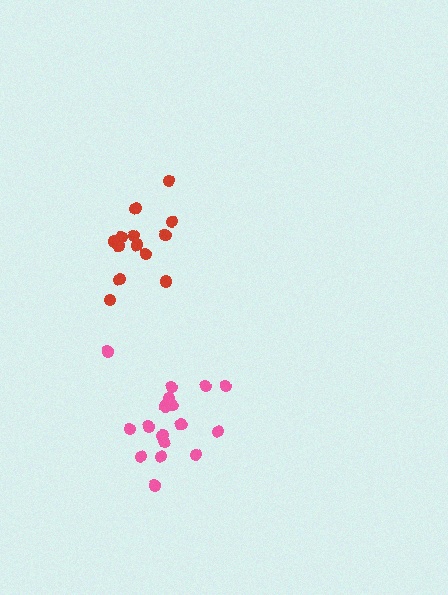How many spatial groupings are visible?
There are 2 spatial groupings.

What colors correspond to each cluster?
The clusters are colored: pink, red.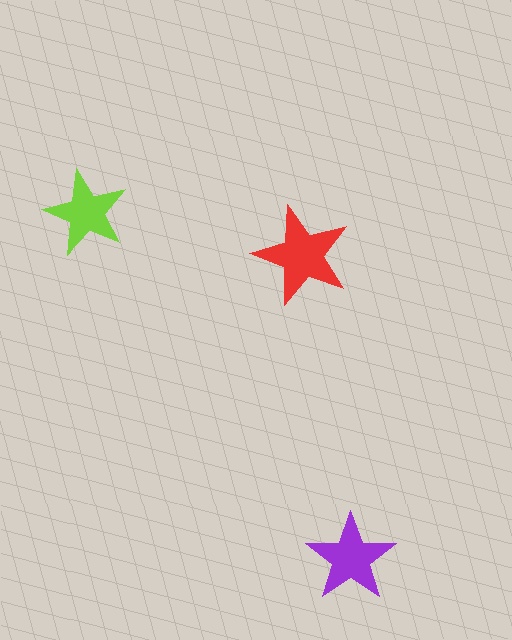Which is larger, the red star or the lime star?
The red one.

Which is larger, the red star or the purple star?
The red one.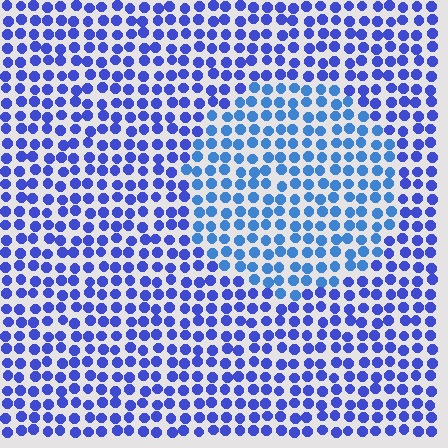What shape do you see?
I see a circle.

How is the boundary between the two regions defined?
The boundary is defined purely by a slight shift in hue (about 24 degrees). Spacing, size, and orientation are identical on both sides.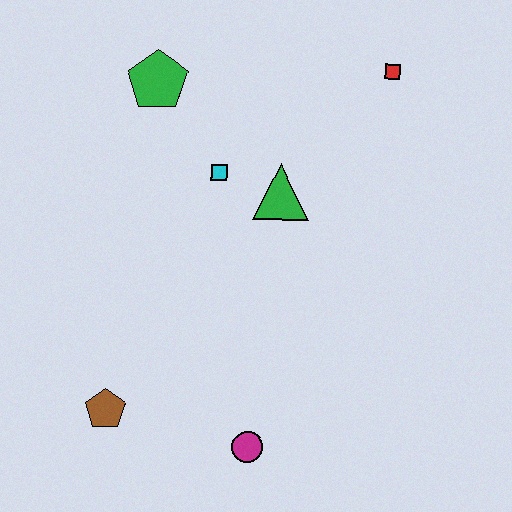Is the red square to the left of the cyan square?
No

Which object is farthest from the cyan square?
The magenta circle is farthest from the cyan square.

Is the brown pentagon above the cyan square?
No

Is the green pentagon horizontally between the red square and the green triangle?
No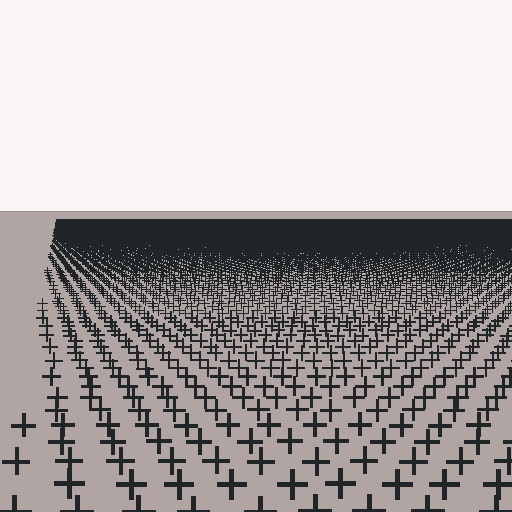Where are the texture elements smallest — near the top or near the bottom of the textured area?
Near the top.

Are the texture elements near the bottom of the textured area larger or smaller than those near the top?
Larger. Near the bottom, elements are closer to the viewer and appear at a bigger on-screen size.